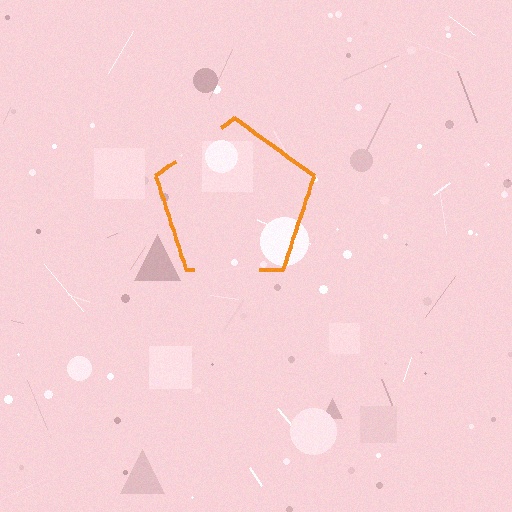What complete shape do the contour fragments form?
The contour fragments form a pentagon.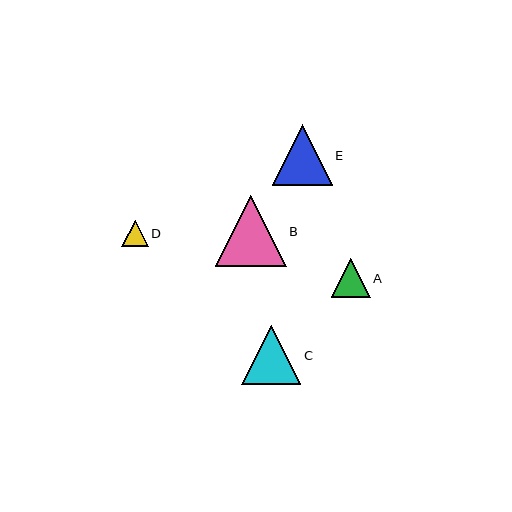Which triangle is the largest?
Triangle B is the largest with a size of approximately 71 pixels.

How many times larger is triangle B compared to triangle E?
Triangle B is approximately 1.2 times the size of triangle E.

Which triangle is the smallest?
Triangle D is the smallest with a size of approximately 26 pixels.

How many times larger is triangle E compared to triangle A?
Triangle E is approximately 1.6 times the size of triangle A.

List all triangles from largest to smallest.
From largest to smallest: B, E, C, A, D.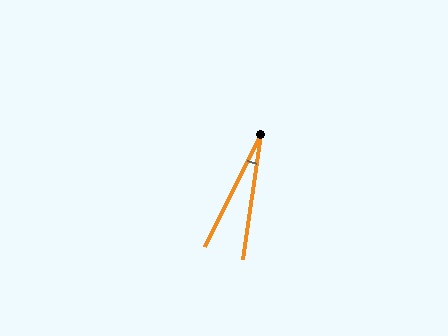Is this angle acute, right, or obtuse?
It is acute.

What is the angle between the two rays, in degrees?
Approximately 18 degrees.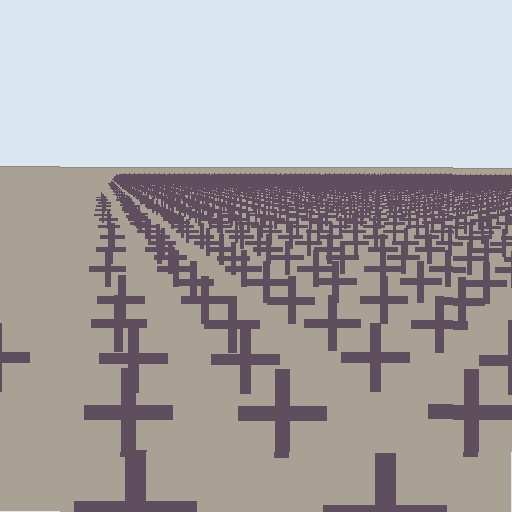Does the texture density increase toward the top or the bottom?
Density increases toward the top.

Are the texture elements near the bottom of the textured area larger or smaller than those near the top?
Larger. Near the bottom, elements are closer to the viewer and appear at a bigger on-screen size.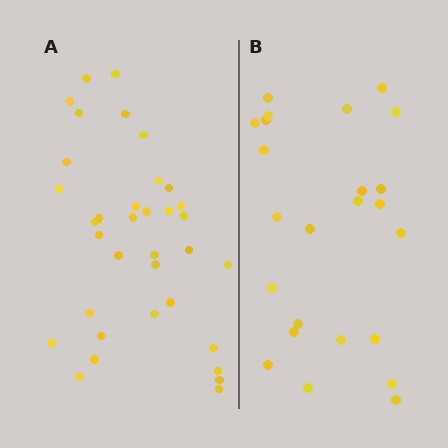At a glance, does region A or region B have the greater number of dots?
Region A (the left region) has more dots.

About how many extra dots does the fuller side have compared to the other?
Region A has roughly 12 or so more dots than region B.